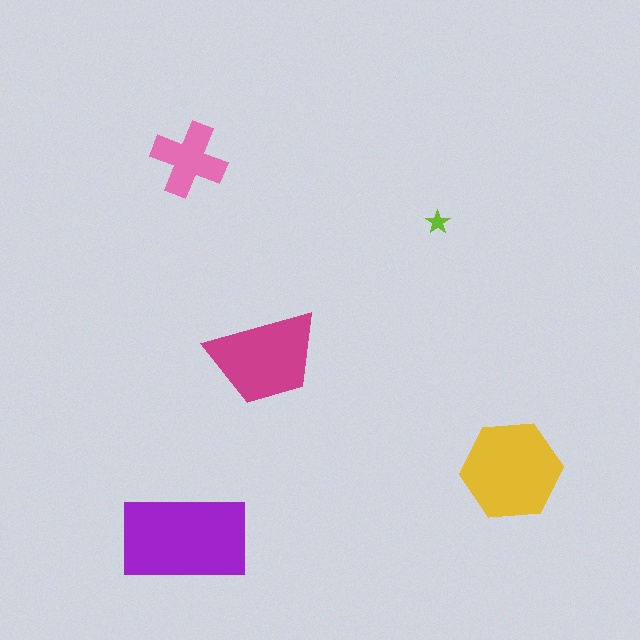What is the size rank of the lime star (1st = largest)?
5th.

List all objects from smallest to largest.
The lime star, the pink cross, the magenta trapezoid, the yellow hexagon, the purple rectangle.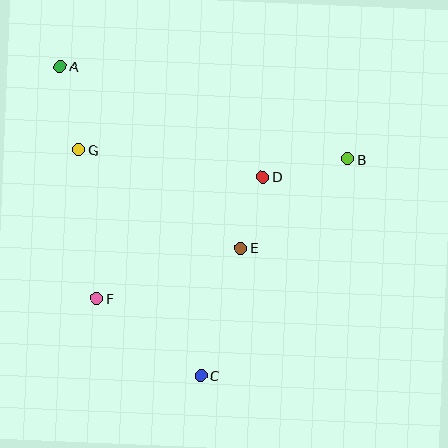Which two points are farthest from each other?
Points A and C are farthest from each other.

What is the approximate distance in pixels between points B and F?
The distance between B and F is approximately 287 pixels.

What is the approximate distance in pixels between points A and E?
The distance between A and E is approximately 256 pixels.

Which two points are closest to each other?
Points D and E are closest to each other.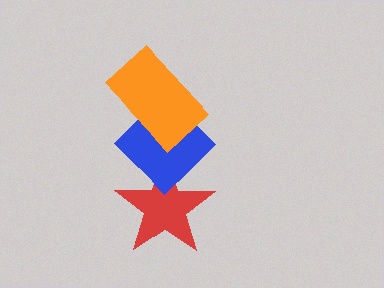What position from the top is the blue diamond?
The blue diamond is 2nd from the top.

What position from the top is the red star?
The red star is 3rd from the top.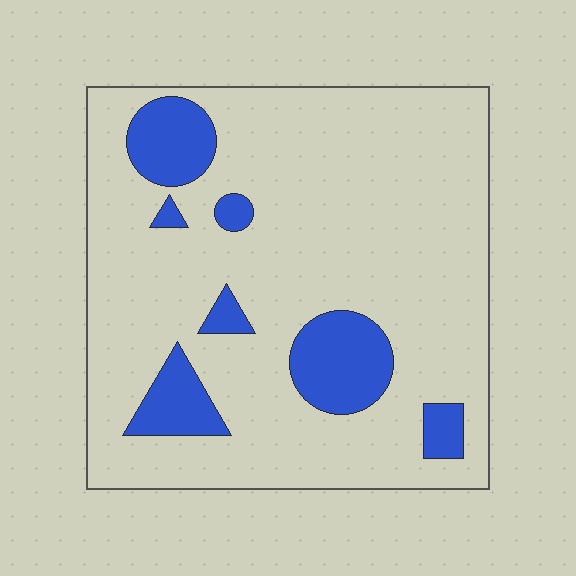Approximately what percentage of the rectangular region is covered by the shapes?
Approximately 15%.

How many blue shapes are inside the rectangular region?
7.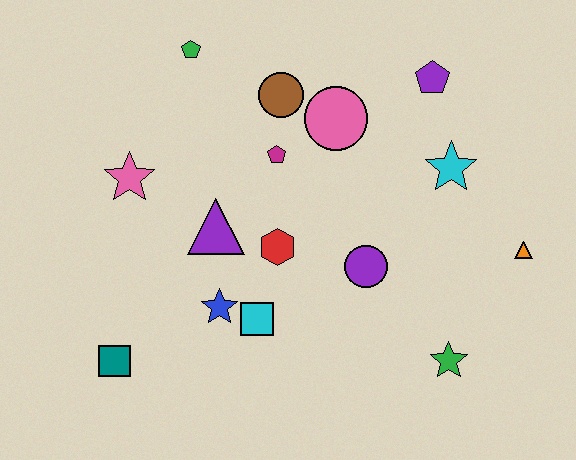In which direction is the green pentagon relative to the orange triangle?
The green pentagon is to the left of the orange triangle.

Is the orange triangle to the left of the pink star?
No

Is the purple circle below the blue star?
No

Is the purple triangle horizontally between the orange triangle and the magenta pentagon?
No